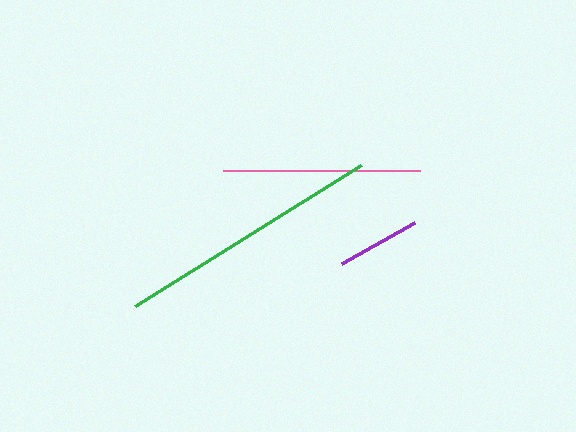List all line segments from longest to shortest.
From longest to shortest: green, pink, purple.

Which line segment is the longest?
The green line is the longest at approximately 266 pixels.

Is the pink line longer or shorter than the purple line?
The pink line is longer than the purple line.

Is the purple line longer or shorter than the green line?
The green line is longer than the purple line.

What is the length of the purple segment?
The purple segment is approximately 85 pixels long.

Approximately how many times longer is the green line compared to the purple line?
The green line is approximately 3.1 times the length of the purple line.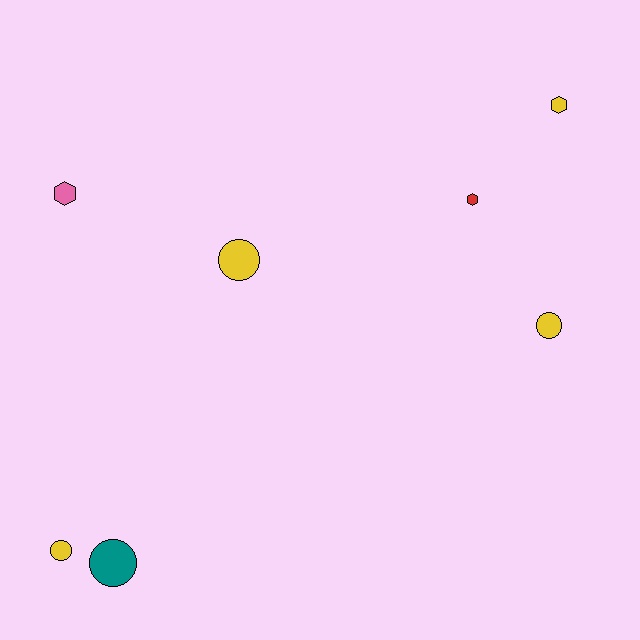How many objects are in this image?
There are 7 objects.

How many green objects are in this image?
There are no green objects.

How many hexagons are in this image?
There are 3 hexagons.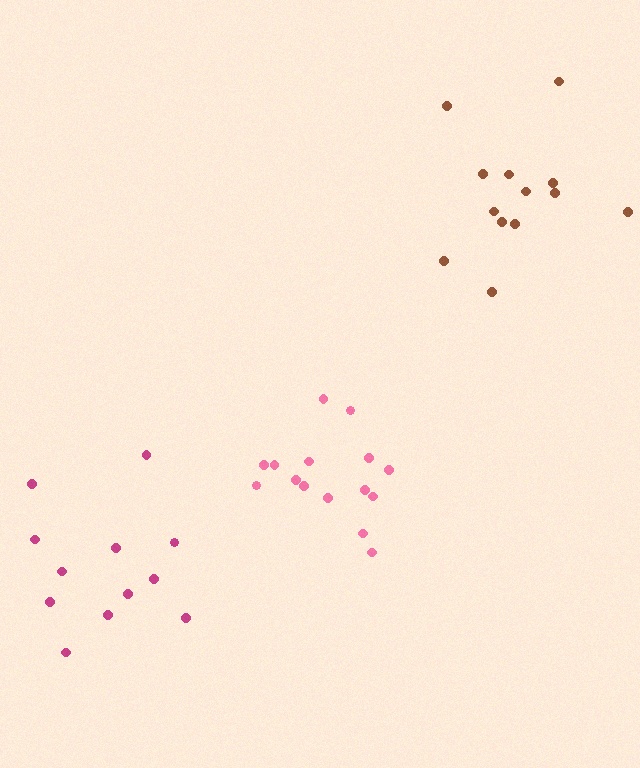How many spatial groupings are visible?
There are 3 spatial groupings.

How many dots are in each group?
Group 1: 15 dots, Group 2: 12 dots, Group 3: 13 dots (40 total).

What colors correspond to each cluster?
The clusters are colored: pink, magenta, brown.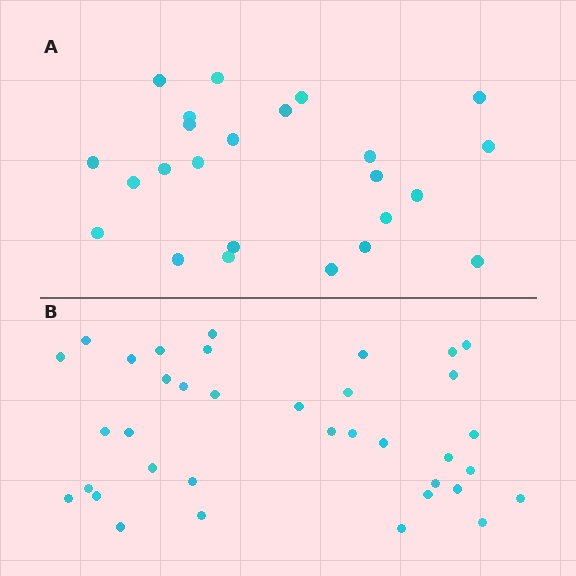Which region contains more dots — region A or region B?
Region B (the bottom region) has more dots.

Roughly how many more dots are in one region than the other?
Region B has roughly 12 or so more dots than region A.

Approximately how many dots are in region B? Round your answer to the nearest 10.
About 40 dots. (The exact count is 36, which rounds to 40.)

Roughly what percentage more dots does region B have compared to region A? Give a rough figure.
About 50% more.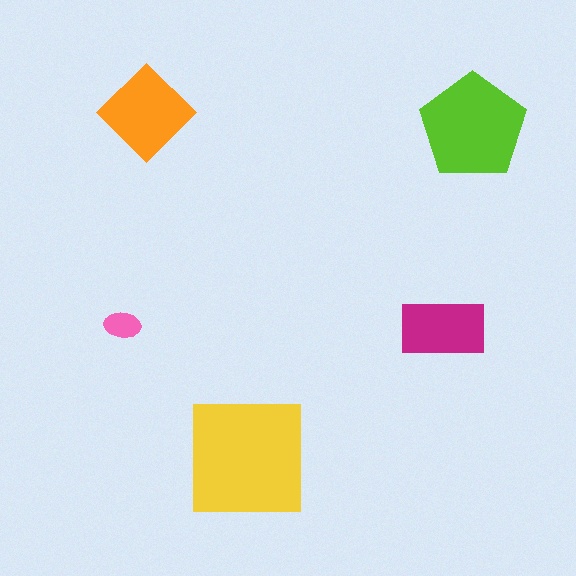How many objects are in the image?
There are 5 objects in the image.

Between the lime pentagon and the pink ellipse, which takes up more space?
The lime pentagon.